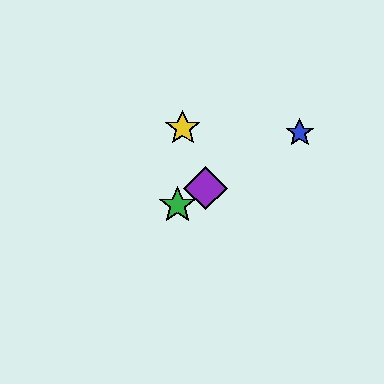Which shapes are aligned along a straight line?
The red star, the blue star, the green star, the purple diamond are aligned along a straight line.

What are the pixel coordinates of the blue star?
The blue star is at (300, 133).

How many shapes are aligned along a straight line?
4 shapes (the red star, the blue star, the green star, the purple diamond) are aligned along a straight line.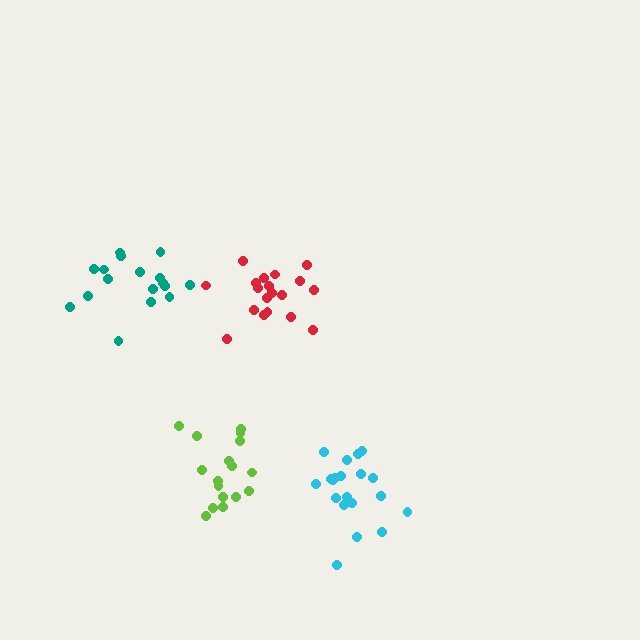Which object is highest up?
The teal cluster is topmost.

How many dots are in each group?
Group 1: 17 dots, Group 2: 19 dots, Group 3: 17 dots, Group 4: 20 dots (73 total).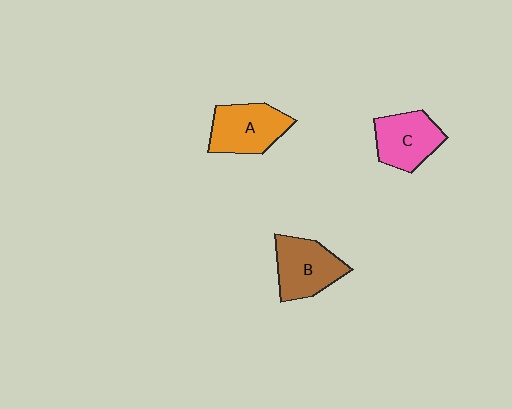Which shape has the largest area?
Shape A (orange).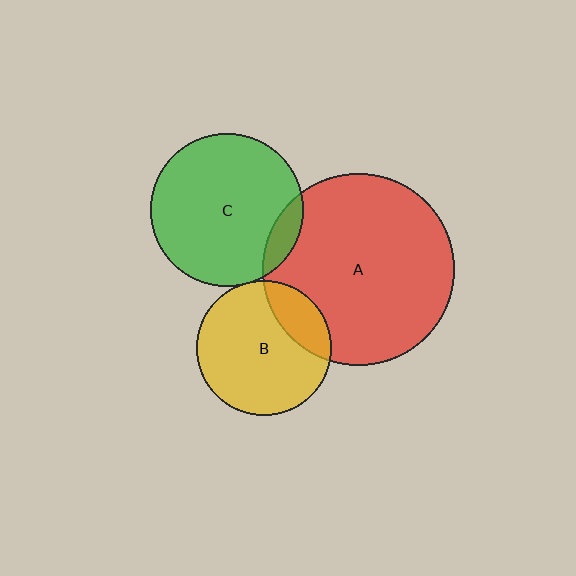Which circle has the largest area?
Circle A (red).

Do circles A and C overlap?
Yes.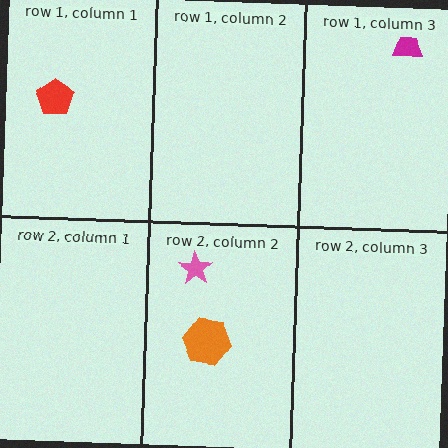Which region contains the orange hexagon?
The row 2, column 2 region.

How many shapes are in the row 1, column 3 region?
1.